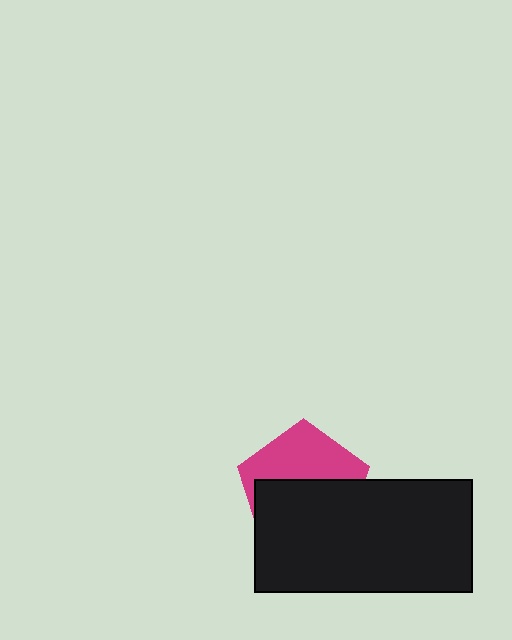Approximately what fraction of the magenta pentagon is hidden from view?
Roughly 56% of the magenta pentagon is hidden behind the black rectangle.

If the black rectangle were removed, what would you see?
You would see the complete magenta pentagon.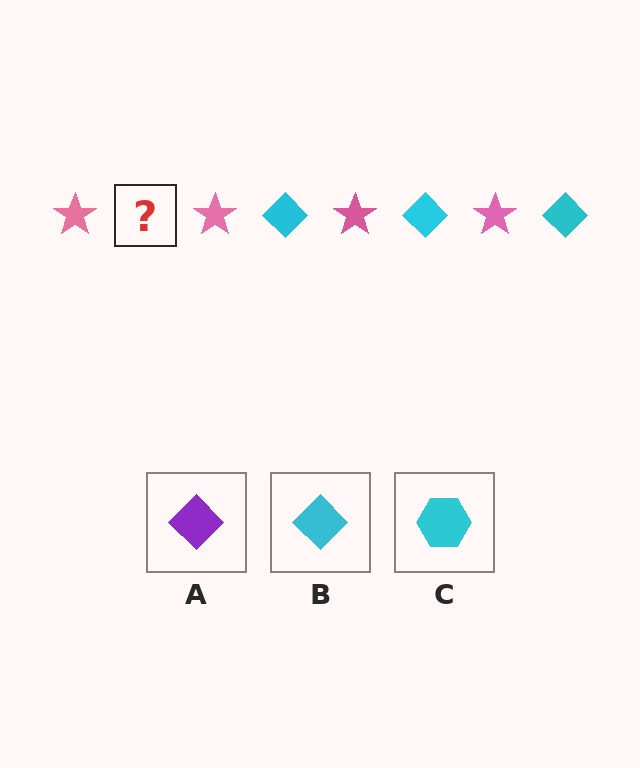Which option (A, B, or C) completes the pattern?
B.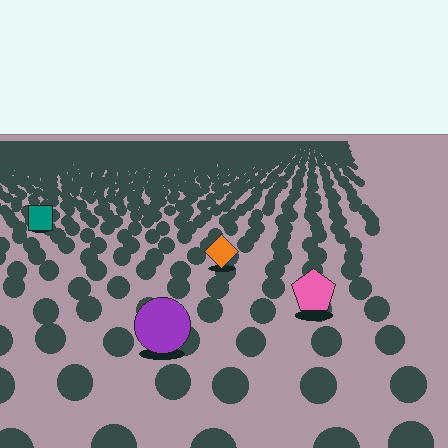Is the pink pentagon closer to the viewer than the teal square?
Yes. The pink pentagon is closer — you can tell from the texture gradient: the ground texture is coarser near it.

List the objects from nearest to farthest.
From nearest to farthest: the purple circle, the pink pentagon, the orange diamond, the teal square.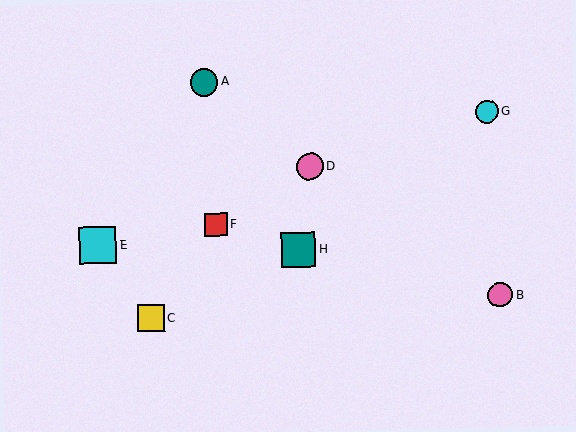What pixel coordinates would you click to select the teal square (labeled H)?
Click at (298, 250) to select the teal square H.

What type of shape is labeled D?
Shape D is a pink circle.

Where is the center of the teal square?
The center of the teal square is at (298, 250).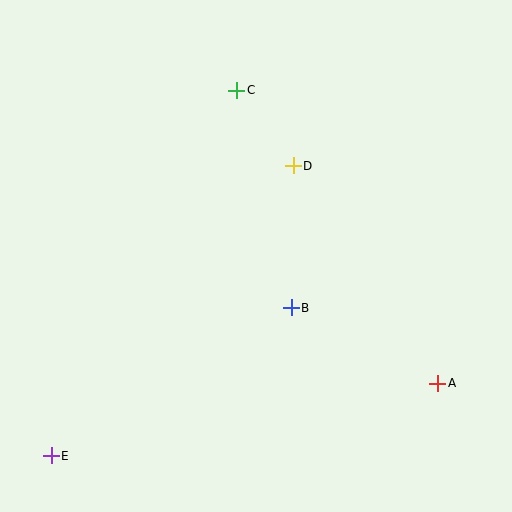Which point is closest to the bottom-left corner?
Point E is closest to the bottom-left corner.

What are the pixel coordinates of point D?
Point D is at (293, 166).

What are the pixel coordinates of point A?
Point A is at (438, 383).